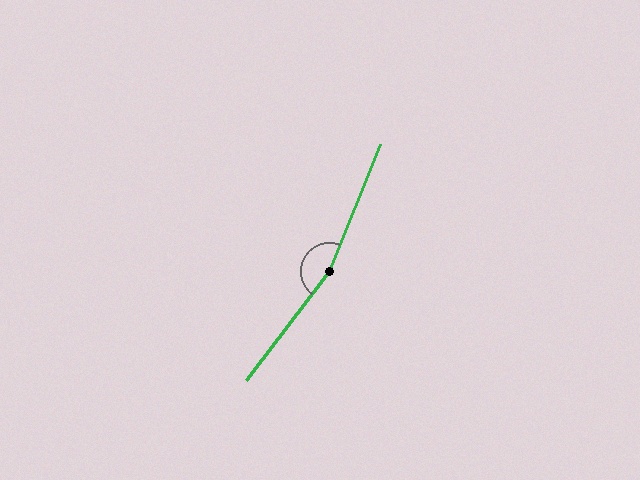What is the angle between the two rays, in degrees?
Approximately 164 degrees.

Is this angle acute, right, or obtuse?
It is obtuse.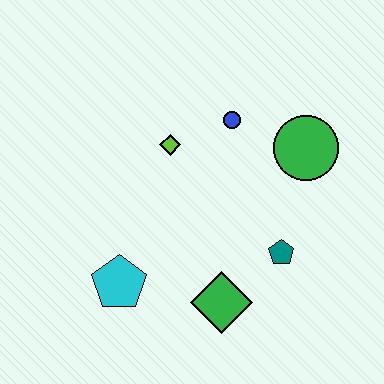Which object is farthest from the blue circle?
The cyan pentagon is farthest from the blue circle.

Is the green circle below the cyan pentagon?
No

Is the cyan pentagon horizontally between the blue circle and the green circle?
No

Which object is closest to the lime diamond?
The blue circle is closest to the lime diamond.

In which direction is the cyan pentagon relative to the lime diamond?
The cyan pentagon is below the lime diamond.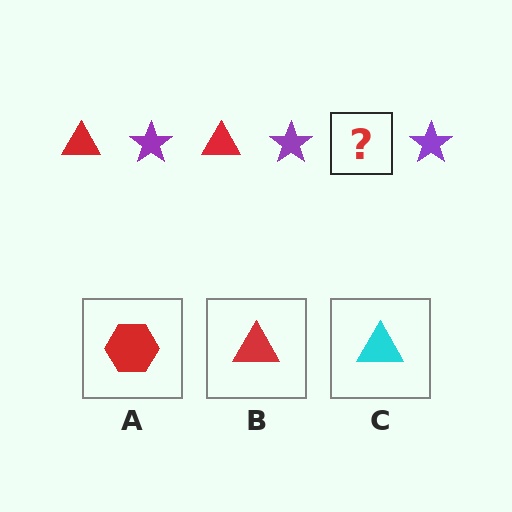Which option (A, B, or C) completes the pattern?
B.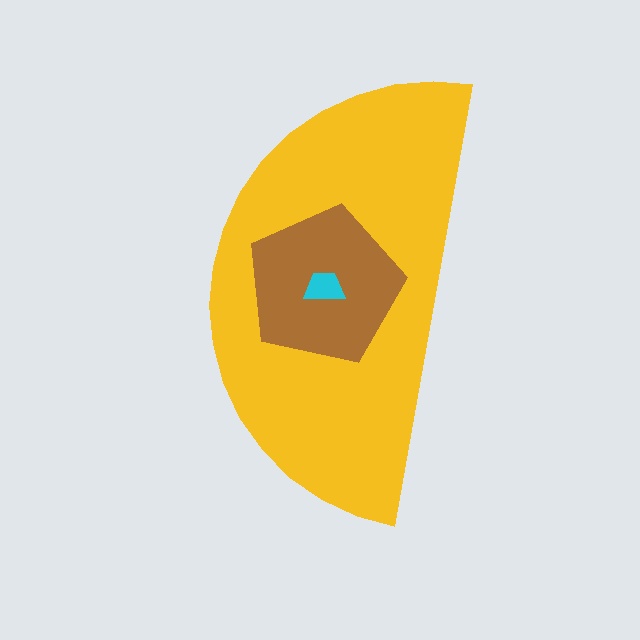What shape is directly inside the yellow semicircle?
The brown pentagon.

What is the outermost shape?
The yellow semicircle.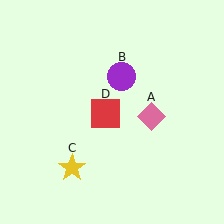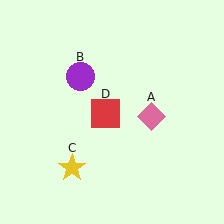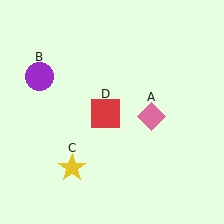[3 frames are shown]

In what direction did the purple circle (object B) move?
The purple circle (object B) moved left.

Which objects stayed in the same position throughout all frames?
Pink diamond (object A) and yellow star (object C) and red square (object D) remained stationary.